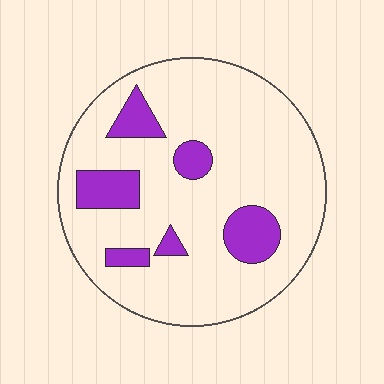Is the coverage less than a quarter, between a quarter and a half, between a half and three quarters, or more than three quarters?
Less than a quarter.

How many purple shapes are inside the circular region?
6.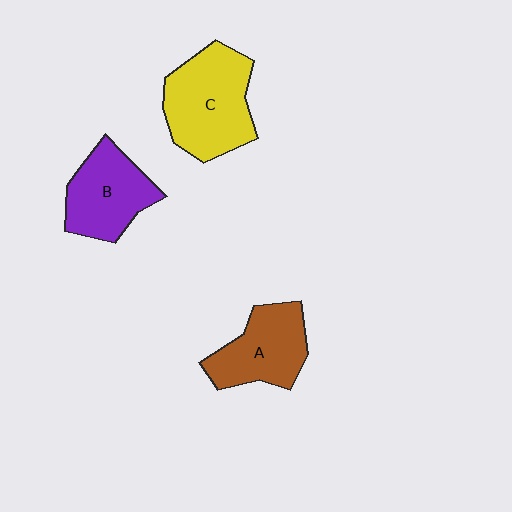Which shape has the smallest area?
Shape A (brown).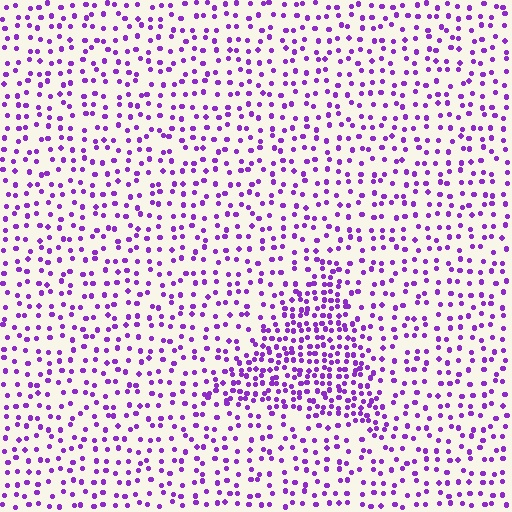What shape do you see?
I see a triangle.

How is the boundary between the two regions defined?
The boundary is defined by a change in element density (approximately 2.1x ratio). All elements are the same color, size, and shape.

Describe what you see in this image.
The image contains small purple elements arranged at two different densities. A triangle-shaped region is visible where the elements are more densely packed than the surrounding area.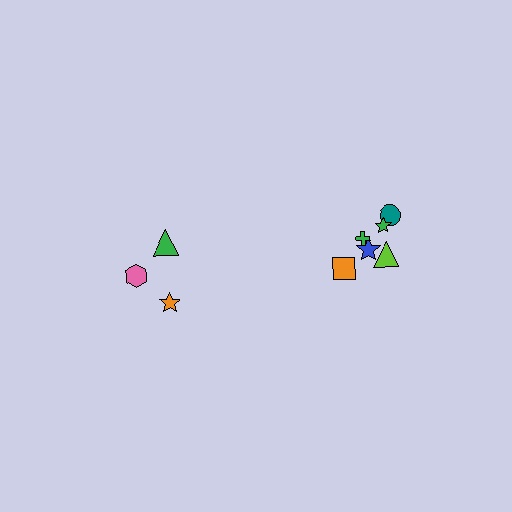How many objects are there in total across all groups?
There are 9 objects.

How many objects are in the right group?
There are 6 objects.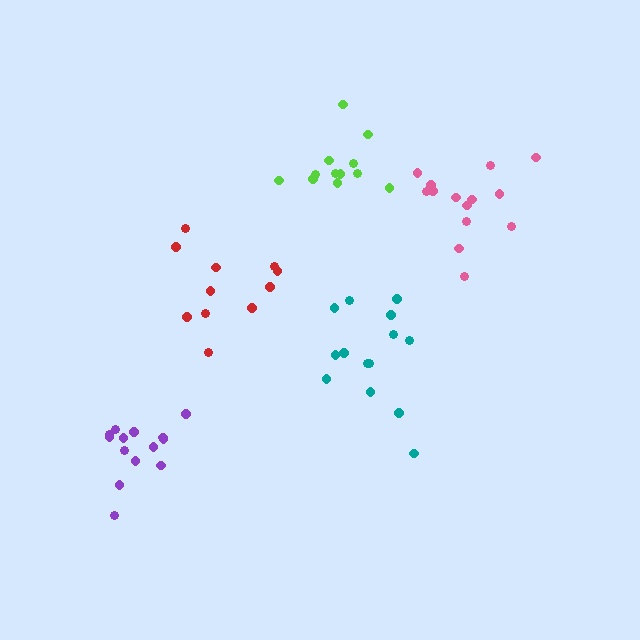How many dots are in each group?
Group 1: 12 dots, Group 2: 11 dots, Group 3: 14 dots, Group 4: 14 dots, Group 5: 14 dots (65 total).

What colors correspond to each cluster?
The clusters are colored: lime, red, teal, pink, purple.